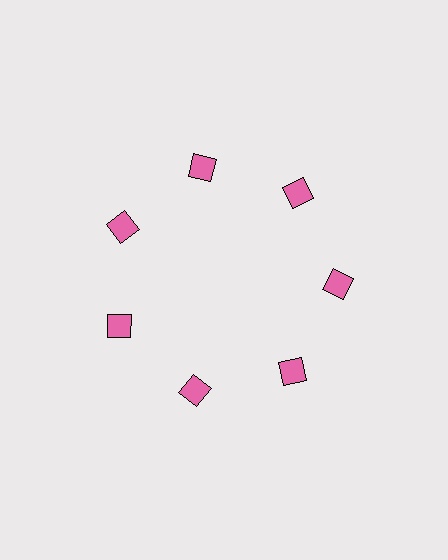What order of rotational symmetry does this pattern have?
This pattern has 7-fold rotational symmetry.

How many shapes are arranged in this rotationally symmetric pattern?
There are 7 shapes, arranged in 7 groups of 1.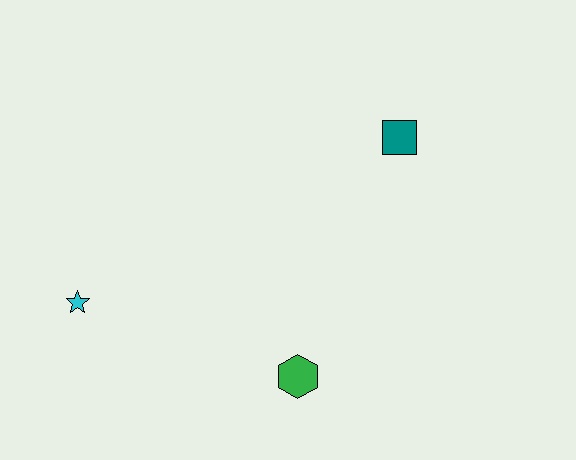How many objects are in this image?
There are 3 objects.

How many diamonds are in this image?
There are no diamonds.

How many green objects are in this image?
There is 1 green object.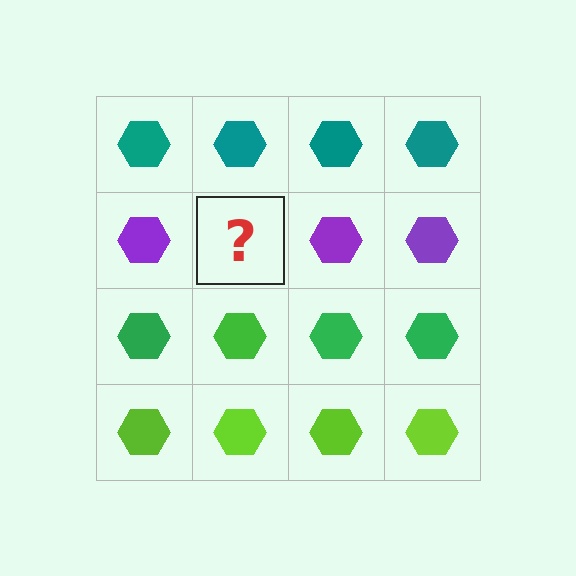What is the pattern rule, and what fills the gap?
The rule is that each row has a consistent color. The gap should be filled with a purple hexagon.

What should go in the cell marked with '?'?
The missing cell should contain a purple hexagon.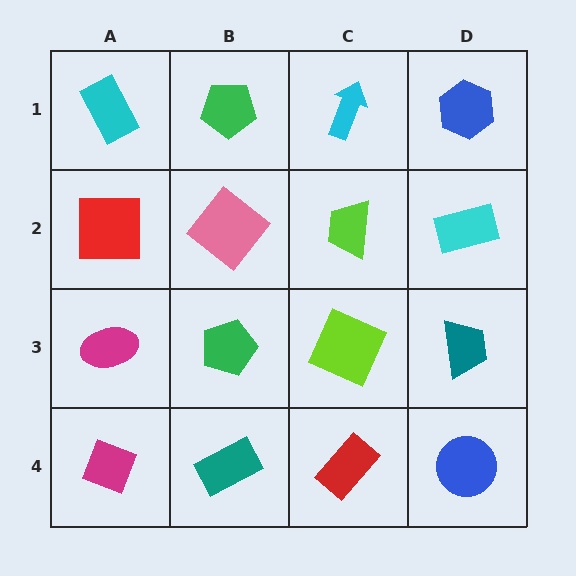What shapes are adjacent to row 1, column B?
A pink diamond (row 2, column B), a cyan rectangle (row 1, column A), a cyan arrow (row 1, column C).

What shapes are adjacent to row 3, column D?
A cyan rectangle (row 2, column D), a blue circle (row 4, column D), a lime square (row 3, column C).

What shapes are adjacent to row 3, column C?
A lime trapezoid (row 2, column C), a red rectangle (row 4, column C), a green pentagon (row 3, column B), a teal trapezoid (row 3, column D).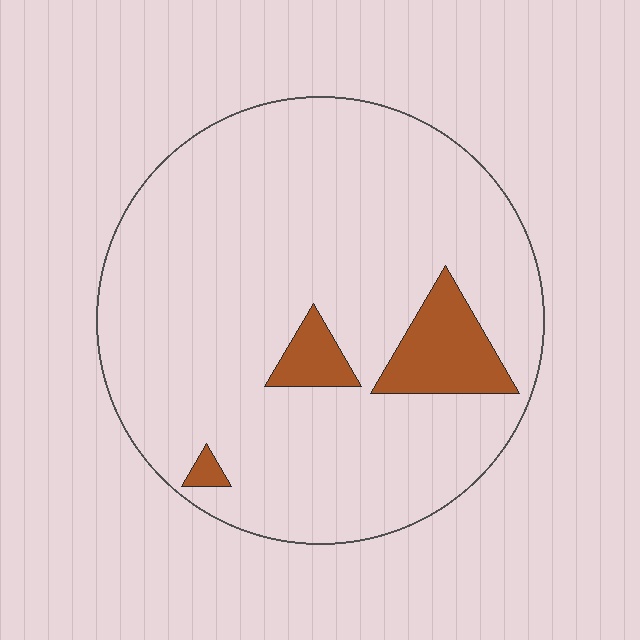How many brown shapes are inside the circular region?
3.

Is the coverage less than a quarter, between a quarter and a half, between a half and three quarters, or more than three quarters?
Less than a quarter.